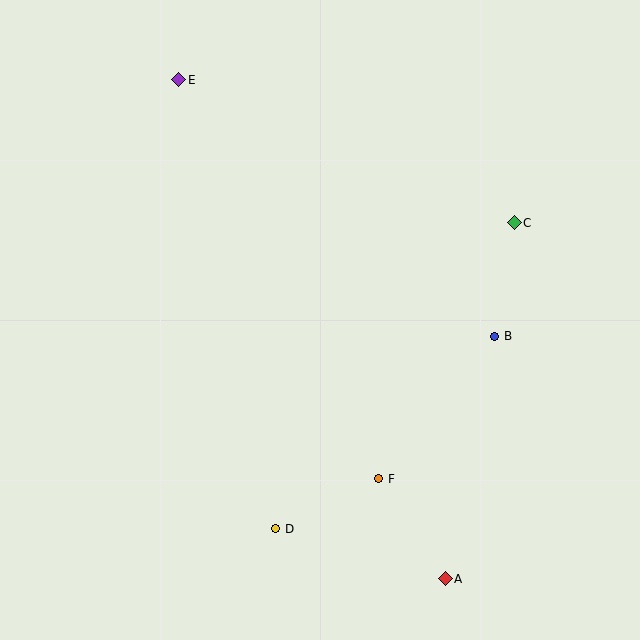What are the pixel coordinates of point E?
Point E is at (179, 80).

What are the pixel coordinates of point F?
Point F is at (379, 479).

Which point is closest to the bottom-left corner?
Point D is closest to the bottom-left corner.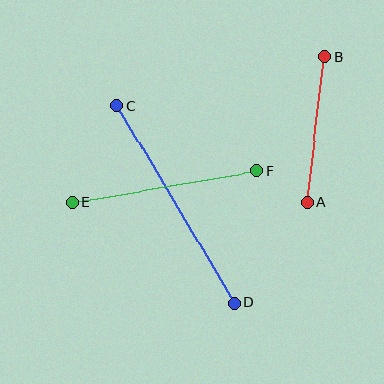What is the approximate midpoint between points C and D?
The midpoint is at approximately (175, 204) pixels.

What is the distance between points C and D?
The distance is approximately 230 pixels.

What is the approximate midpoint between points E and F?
The midpoint is at approximately (164, 187) pixels.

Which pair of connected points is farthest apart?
Points C and D are farthest apart.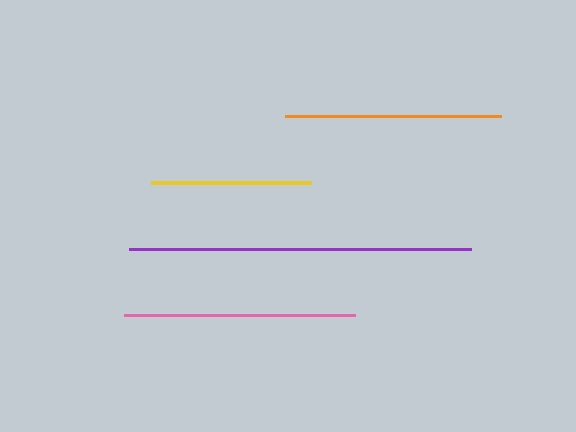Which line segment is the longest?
The purple line is the longest at approximately 342 pixels.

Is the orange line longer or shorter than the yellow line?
The orange line is longer than the yellow line.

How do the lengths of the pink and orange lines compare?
The pink and orange lines are approximately the same length.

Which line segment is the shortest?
The yellow line is the shortest at approximately 160 pixels.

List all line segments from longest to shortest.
From longest to shortest: purple, pink, orange, yellow.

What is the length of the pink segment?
The pink segment is approximately 231 pixels long.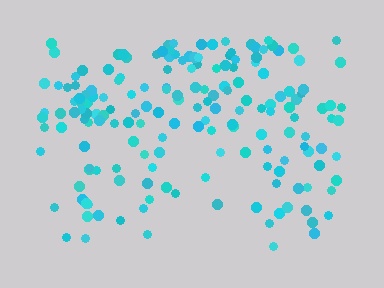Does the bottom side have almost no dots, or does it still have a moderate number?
Still a moderate number, just noticeably fewer than the top.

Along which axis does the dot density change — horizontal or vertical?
Vertical.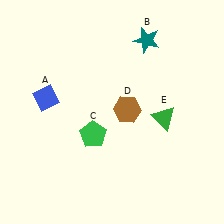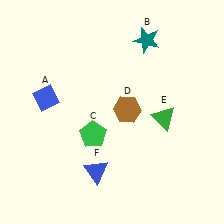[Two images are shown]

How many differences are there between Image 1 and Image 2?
There is 1 difference between the two images.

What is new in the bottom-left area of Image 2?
A blue triangle (F) was added in the bottom-left area of Image 2.